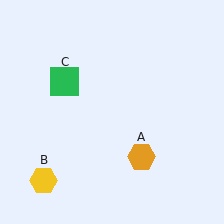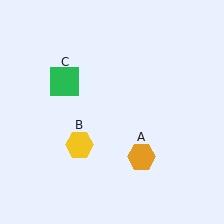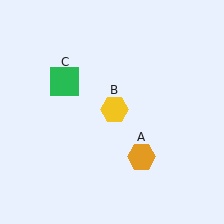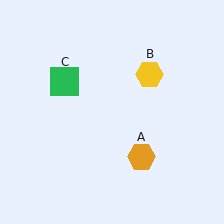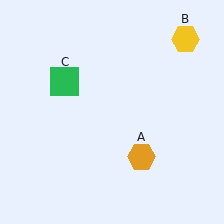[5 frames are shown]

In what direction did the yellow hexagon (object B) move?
The yellow hexagon (object B) moved up and to the right.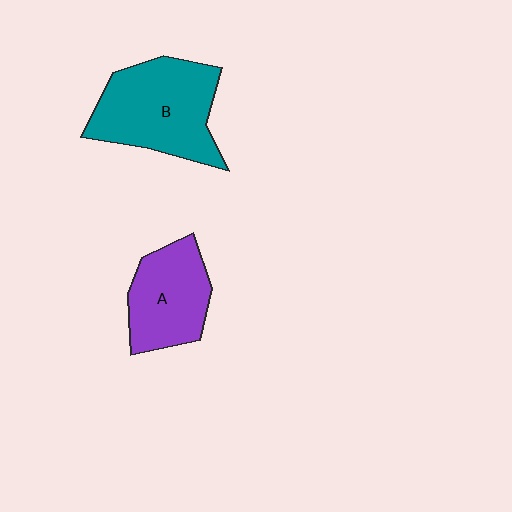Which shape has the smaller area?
Shape A (purple).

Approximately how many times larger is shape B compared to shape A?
Approximately 1.4 times.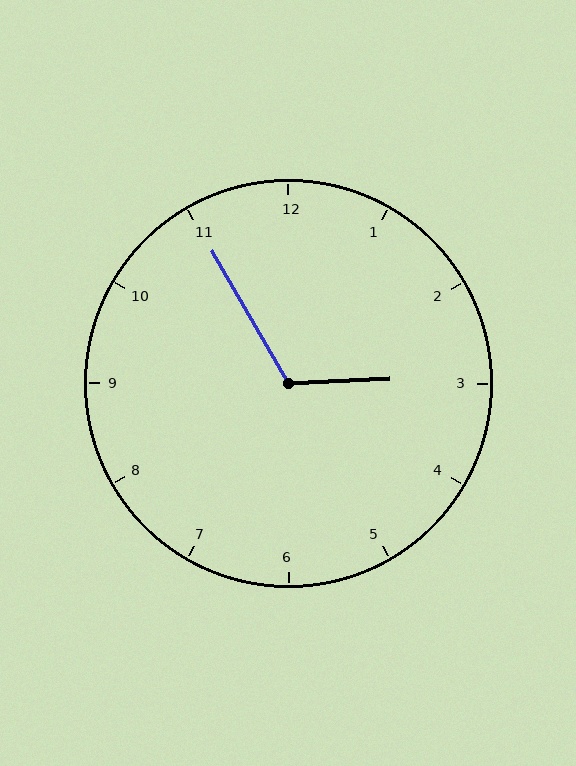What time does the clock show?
2:55.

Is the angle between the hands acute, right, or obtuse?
It is obtuse.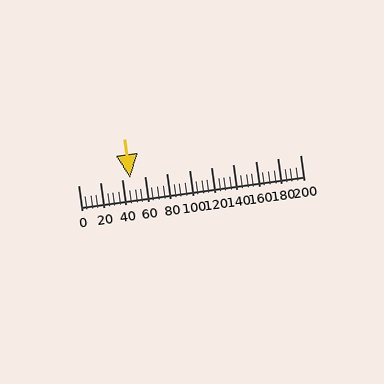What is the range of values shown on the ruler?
The ruler shows values from 0 to 200.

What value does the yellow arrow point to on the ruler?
The yellow arrow points to approximately 47.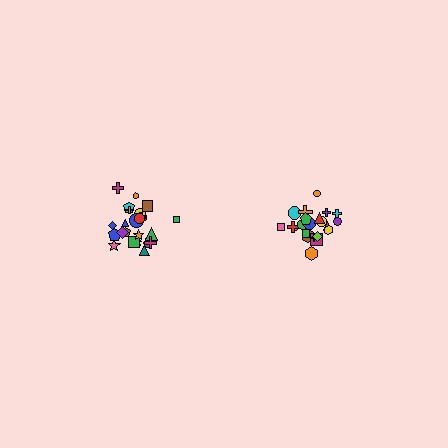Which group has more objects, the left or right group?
The left group.